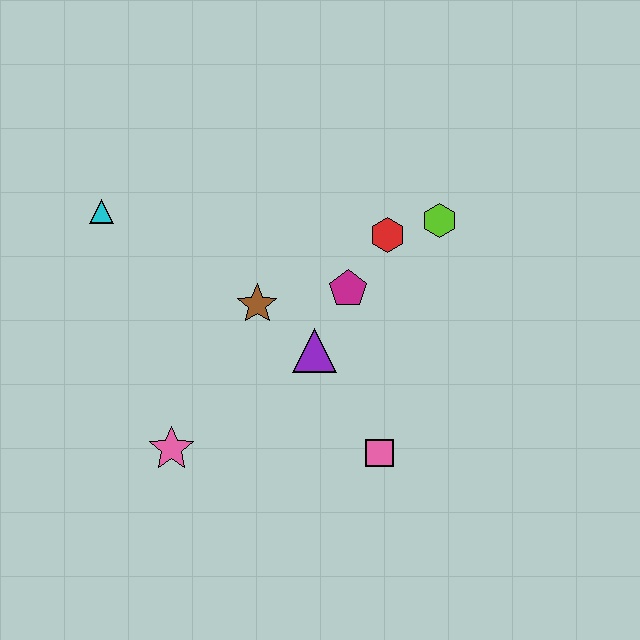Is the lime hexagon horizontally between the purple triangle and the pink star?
No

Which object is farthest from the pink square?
The cyan triangle is farthest from the pink square.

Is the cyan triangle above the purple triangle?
Yes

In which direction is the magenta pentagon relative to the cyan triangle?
The magenta pentagon is to the right of the cyan triangle.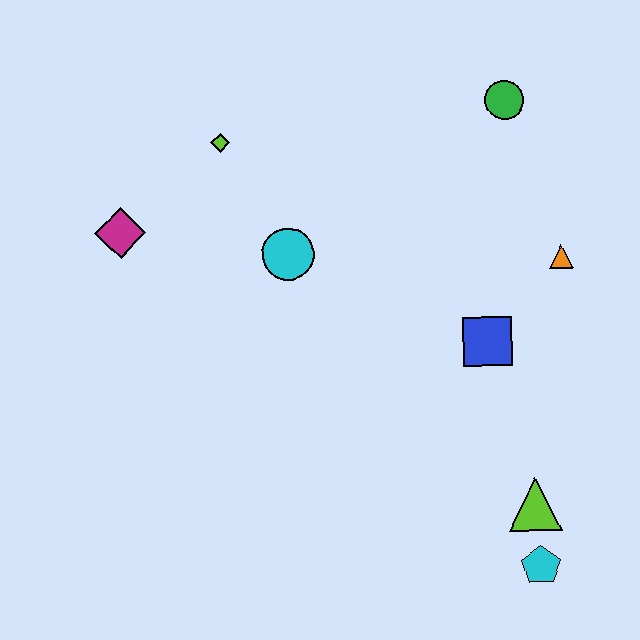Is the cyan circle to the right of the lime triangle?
No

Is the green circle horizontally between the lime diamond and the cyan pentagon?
Yes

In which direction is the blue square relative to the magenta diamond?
The blue square is to the right of the magenta diamond.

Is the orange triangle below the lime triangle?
No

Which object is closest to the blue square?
The orange triangle is closest to the blue square.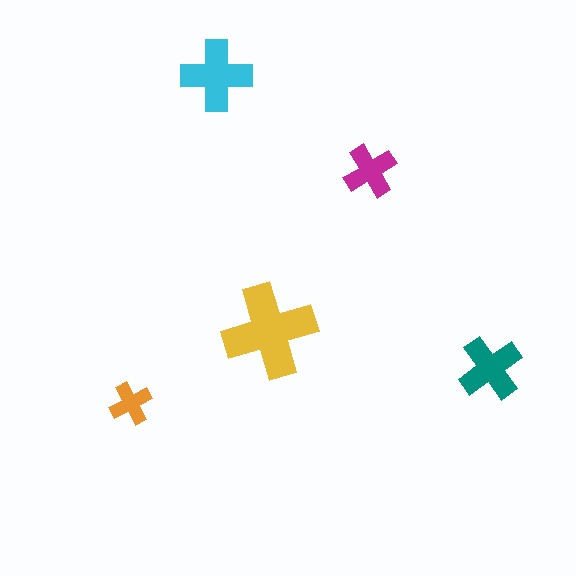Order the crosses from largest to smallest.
the yellow one, the cyan one, the teal one, the magenta one, the orange one.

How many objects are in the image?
There are 5 objects in the image.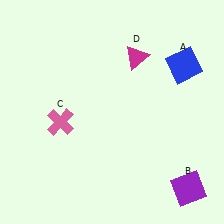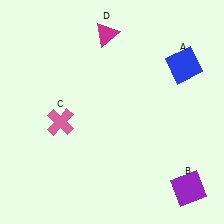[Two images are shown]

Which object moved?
The magenta triangle (D) moved left.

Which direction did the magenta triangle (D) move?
The magenta triangle (D) moved left.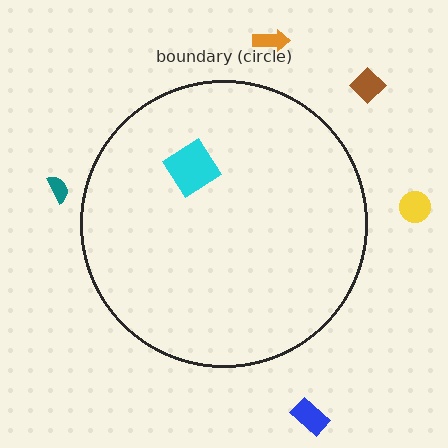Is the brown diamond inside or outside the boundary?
Outside.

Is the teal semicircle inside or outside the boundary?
Outside.